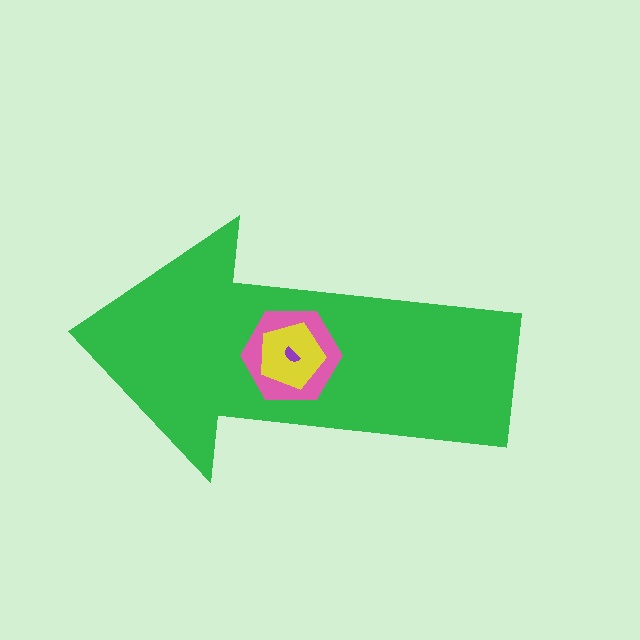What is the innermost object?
The purple semicircle.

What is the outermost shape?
The green arrow.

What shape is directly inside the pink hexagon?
The yellow pentagon.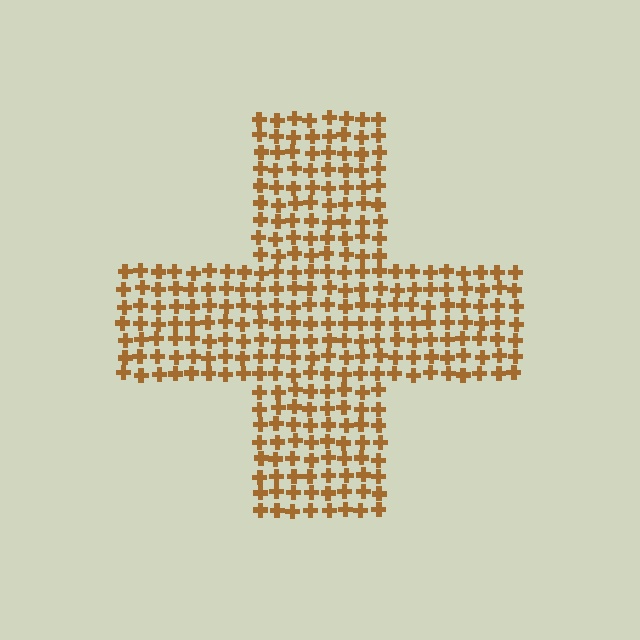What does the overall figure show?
The overall figure shows a cross.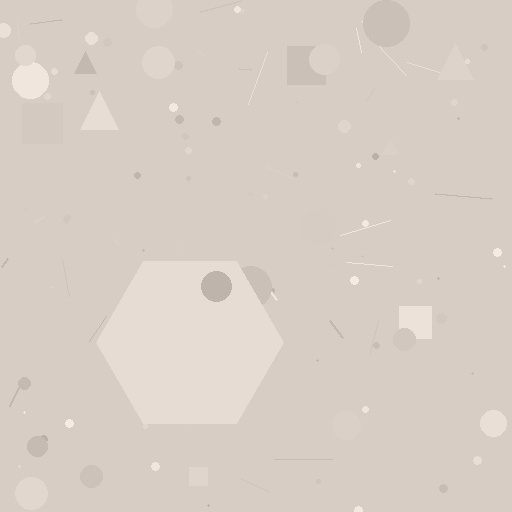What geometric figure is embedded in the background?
A hexagon is embedded in the background.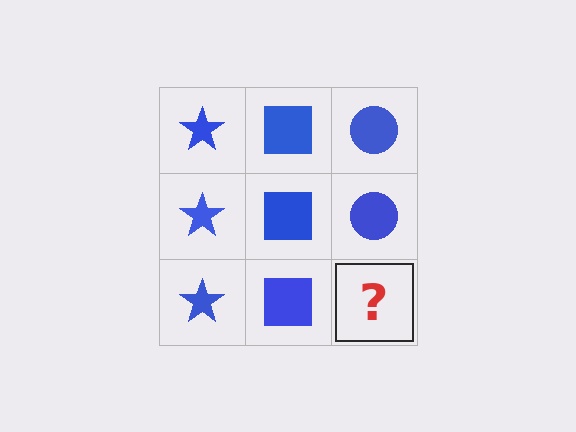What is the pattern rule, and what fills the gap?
The rule is that each column has a consistent shape. The gap should be filled with a blue circle.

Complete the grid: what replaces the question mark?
The question mark should be replaced with a blue circle.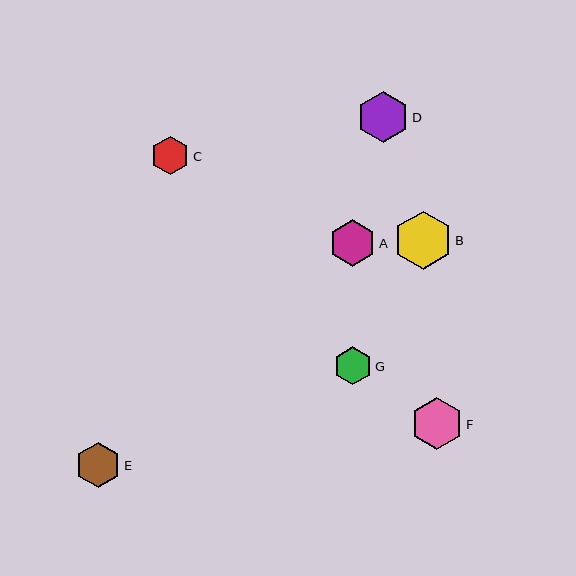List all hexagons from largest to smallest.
From largest to smallest: B, D, F, A, E, G, C.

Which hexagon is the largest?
Hexagon B is the largest with a size of approximately 58 pixels.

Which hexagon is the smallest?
Hexagon C is the smallest with a size of approximately 38 pixels.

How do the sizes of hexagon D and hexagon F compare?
Hexagon D and hexagon F are approximately the same size.